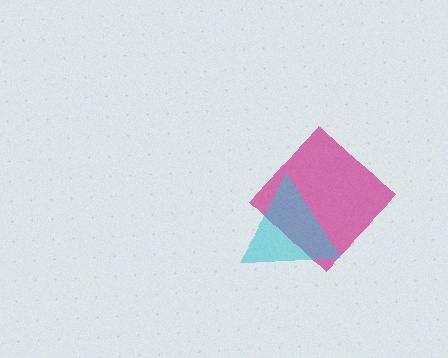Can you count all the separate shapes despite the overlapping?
Yes, there are 2 separate shapes.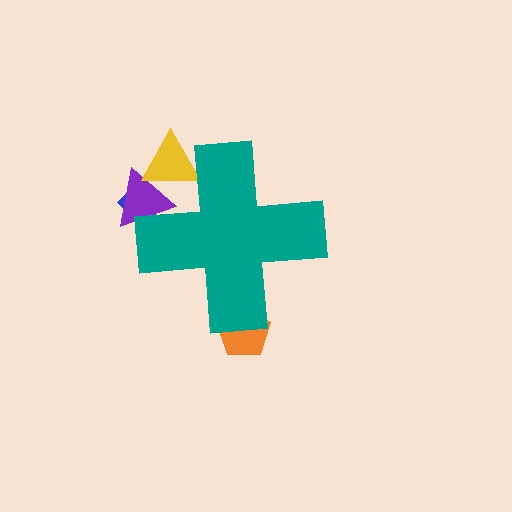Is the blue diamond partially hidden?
Yes, the blue diamond is partially hidden behind the teal cross.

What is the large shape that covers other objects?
A teal cross.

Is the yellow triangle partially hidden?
Yes, the yellow triangle is partially hidden behind the teal cross.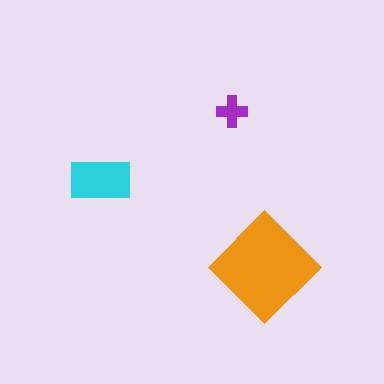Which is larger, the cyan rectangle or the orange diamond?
The orange diamond.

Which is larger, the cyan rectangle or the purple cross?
The cyan rectangle.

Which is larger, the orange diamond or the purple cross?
The orange diamond.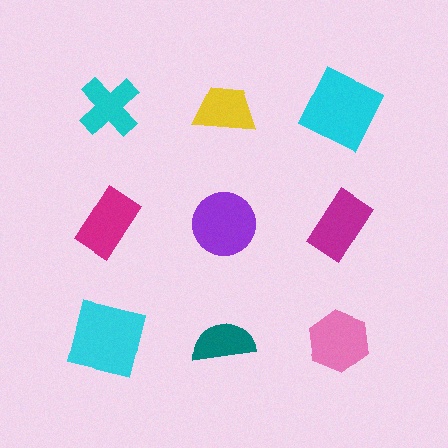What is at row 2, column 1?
A magenta rectangle.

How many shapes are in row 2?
3 shapes.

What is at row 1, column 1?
A cyan cross.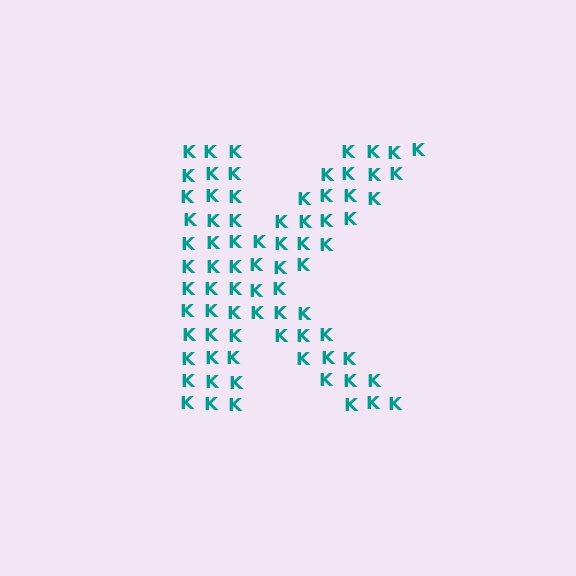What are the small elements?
The small elements are letter K's.